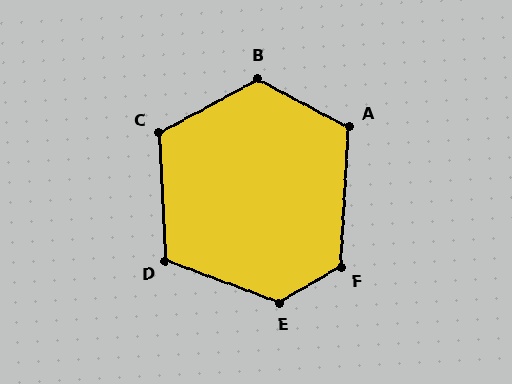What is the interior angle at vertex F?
Approximately 124 degrees (obtuse).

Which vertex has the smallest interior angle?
D, at approximately 113 degrees.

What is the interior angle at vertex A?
Approximately 115 degrees (obtuse).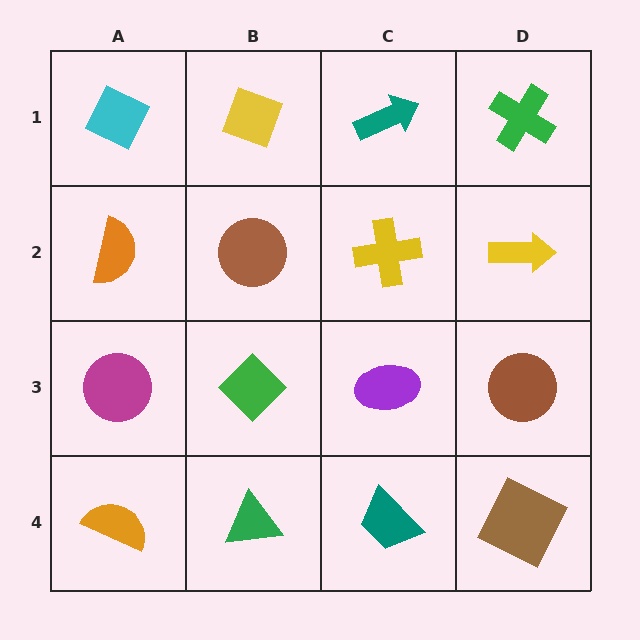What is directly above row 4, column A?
A magenta circle.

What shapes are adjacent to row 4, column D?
A brown circle (row 3, column D), a teal trapezoid (row 4, column C).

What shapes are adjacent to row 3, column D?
A yellow arrow (row 2, column D), a brown square (row 4, column D), a purple ellipse (row 3, column C).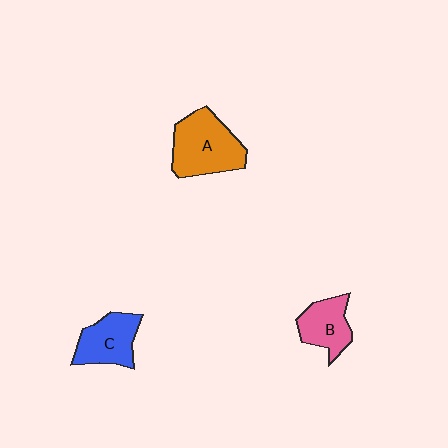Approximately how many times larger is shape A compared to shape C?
Approximately 1.4 times.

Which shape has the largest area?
Shape A (orange).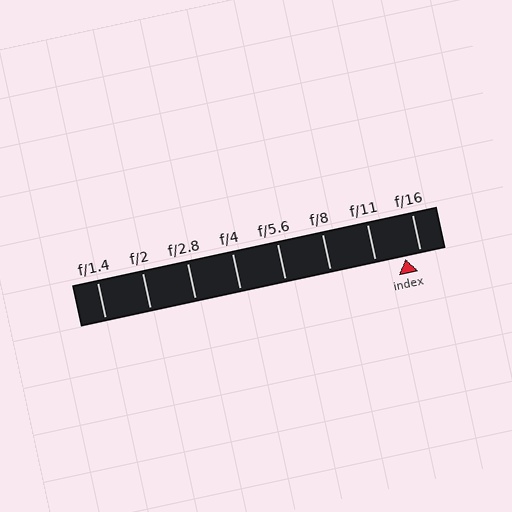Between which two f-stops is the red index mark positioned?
The index mark is between f/11 and f/16.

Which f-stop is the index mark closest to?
The index mark is closest to f/16.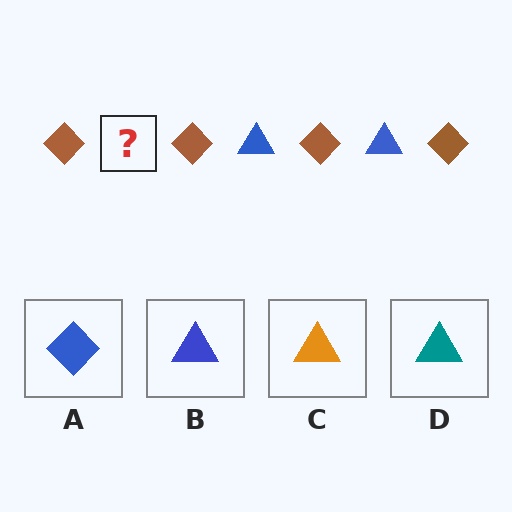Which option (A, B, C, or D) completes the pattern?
B.